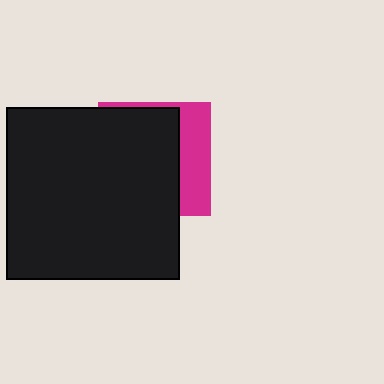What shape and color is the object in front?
The object in front is a black square.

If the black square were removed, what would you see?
You would see the complete magenta square.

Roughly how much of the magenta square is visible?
A small part of it is visible (roughly 32%).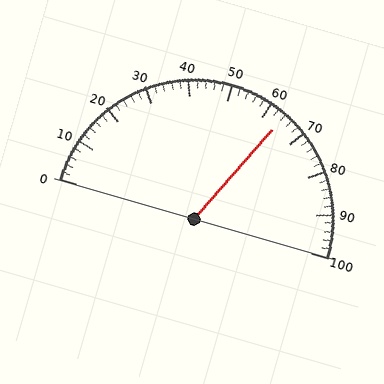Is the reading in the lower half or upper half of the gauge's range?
The reading is in the upper half of the range (0 to 100).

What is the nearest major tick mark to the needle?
The nearest major tick mark is 60.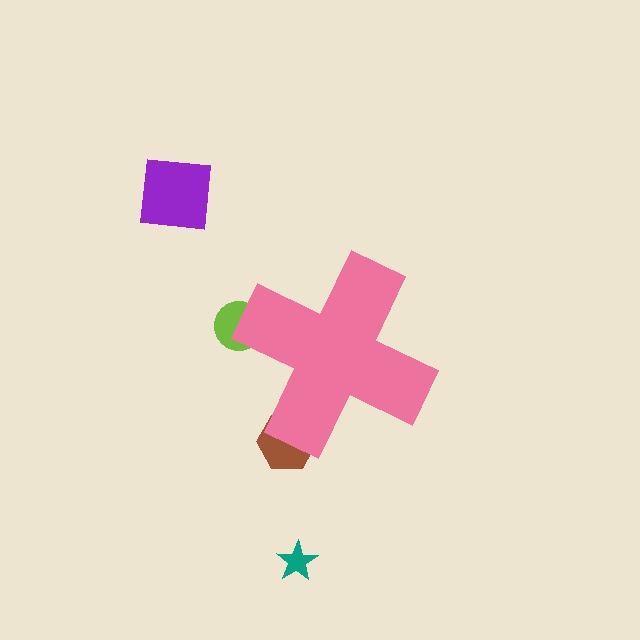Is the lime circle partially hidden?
Yes, the lime circle is partially hidden behind the pink cross.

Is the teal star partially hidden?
No, the teal star is fully visible.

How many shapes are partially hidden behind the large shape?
2 shapes are partially hidden.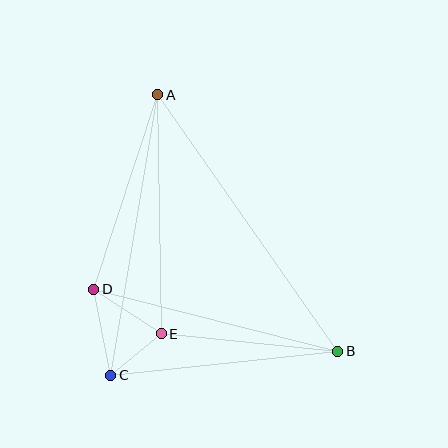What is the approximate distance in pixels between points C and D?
The distance between C and D is approximately 87 pixels.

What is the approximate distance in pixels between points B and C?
The distance between B and C is approximately 228 pixels.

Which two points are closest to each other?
Points C and E are closest to each other.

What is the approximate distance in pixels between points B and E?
The distance between B and E is approximately 177 pixels.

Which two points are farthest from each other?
Points A and B are farthest from each other.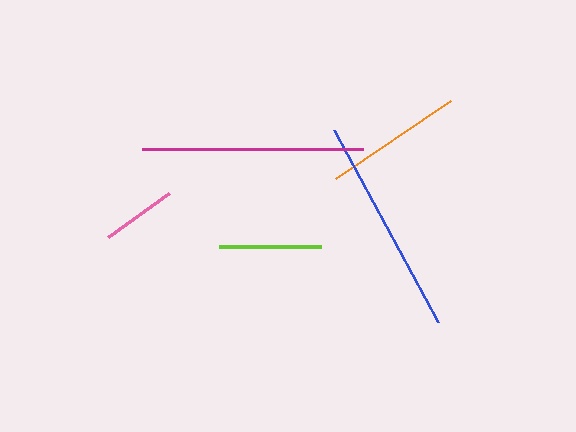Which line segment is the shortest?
The pink line is the shortest at approximately 76 pixels.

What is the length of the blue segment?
The blue segment is approximately 219 pixels long.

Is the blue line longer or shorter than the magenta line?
The magenta line is longer than the blue line.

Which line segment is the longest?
The magenta line is the longest at approximately 220 pixels.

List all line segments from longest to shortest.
From longest to shortest: magenta, blue, orange, lime, pink.